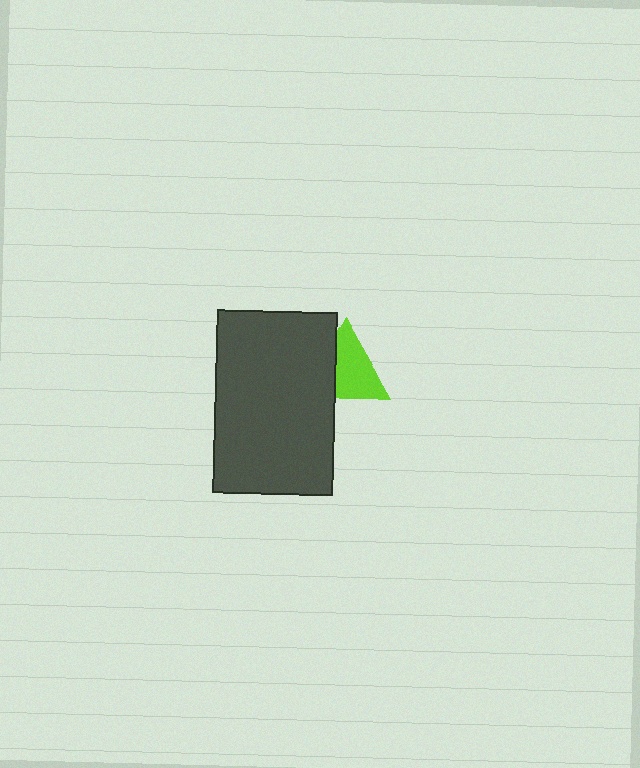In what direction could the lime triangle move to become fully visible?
The lime triangle could move right. That would shift it out from behind the dark gray rectangle entirely.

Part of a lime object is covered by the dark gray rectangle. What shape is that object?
It is a triangle.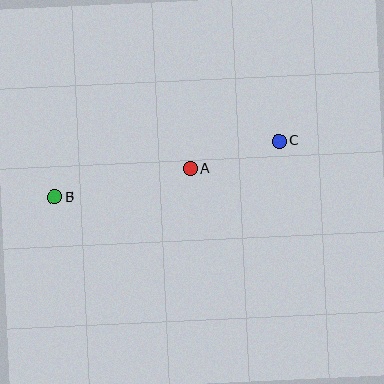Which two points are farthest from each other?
Points B and C are farthest from each other.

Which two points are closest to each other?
Points A and C are closest to each other.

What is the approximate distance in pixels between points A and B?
The distance between A and B is approximately 138 pixels.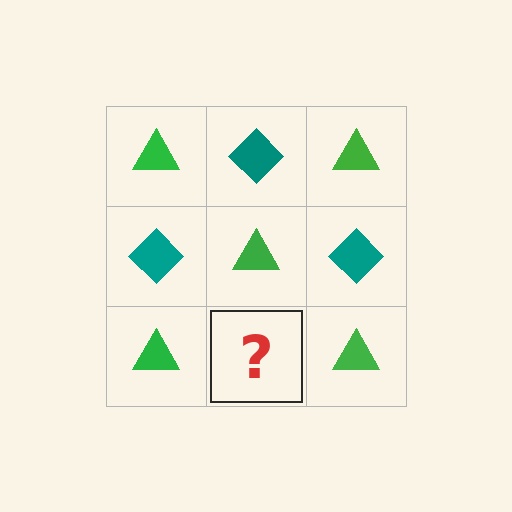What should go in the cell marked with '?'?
The missing cell should contain a teal diamond.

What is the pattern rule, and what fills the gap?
The rule is that it alternates green triangle and teal diamond in a checkerboard pattern. The gap should be filled with a teal diamond.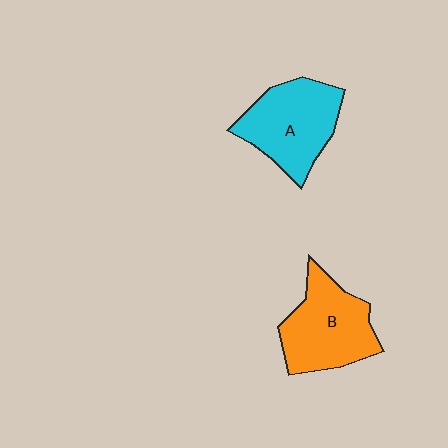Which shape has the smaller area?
Shape B (orange).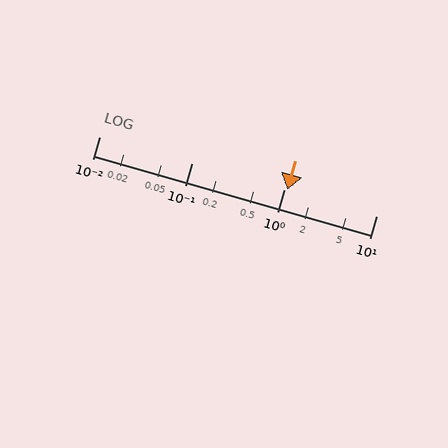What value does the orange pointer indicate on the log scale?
The pointer indicates approximately 1.1.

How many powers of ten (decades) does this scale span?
The scale spans 3 decades, from 0.01 to 10.